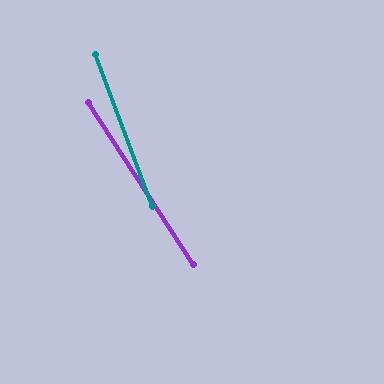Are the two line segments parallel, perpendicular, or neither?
Neither parallel nor perpendicular — they differ by about 12°.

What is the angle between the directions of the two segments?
Approximately 12 degrees.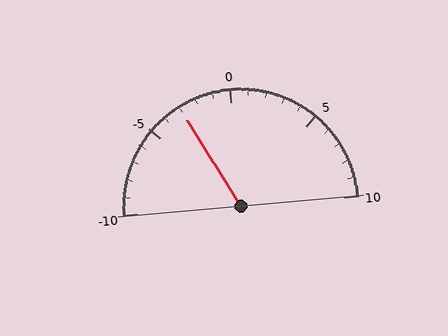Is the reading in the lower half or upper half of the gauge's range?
The reading is in the lower half of the range (-10 to 10).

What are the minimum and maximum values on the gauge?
The gauge ranges from -10 to 10.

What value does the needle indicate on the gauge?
The needle indicates approximately -3.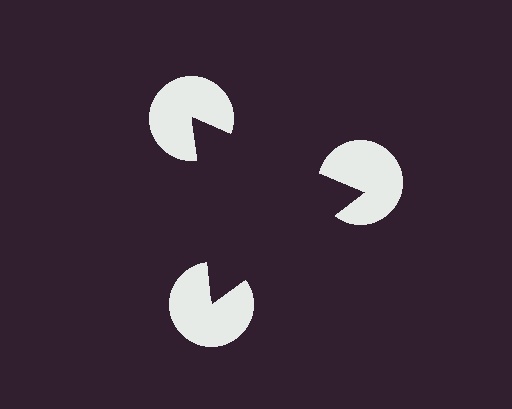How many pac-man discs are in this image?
There are 3 — one at each vertex of the illusory triangle.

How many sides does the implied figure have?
3 sides.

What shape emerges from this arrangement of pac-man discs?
An illusory triangle — its edges are inferred from the aligned wedge cuts in the pac-man discs, not physically drawn.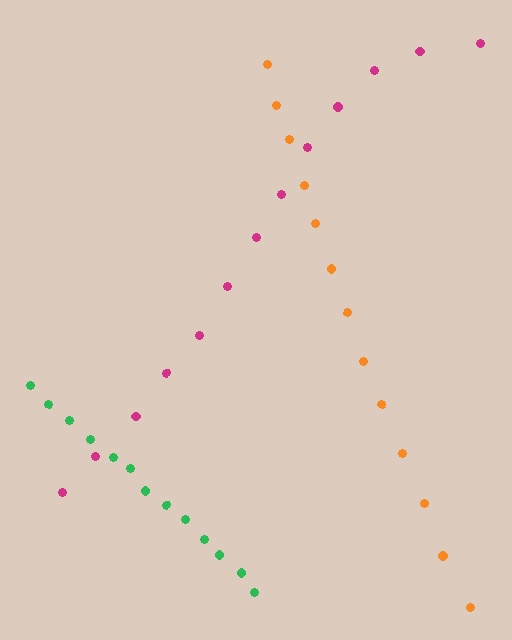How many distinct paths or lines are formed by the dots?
There are 3 distinct paths.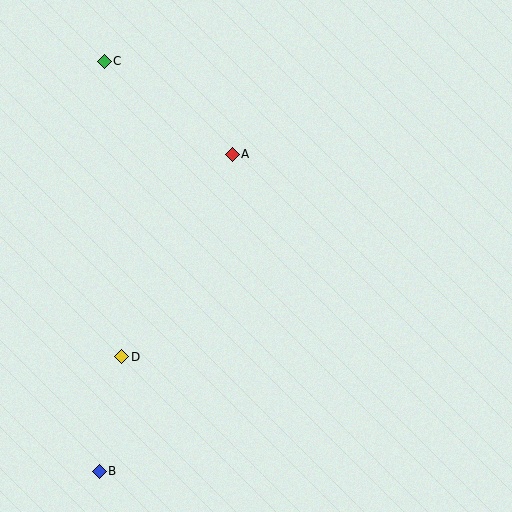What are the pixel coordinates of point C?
Point C is at (104, 61).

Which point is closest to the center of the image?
Point A at (232, 154) is closest to the center.